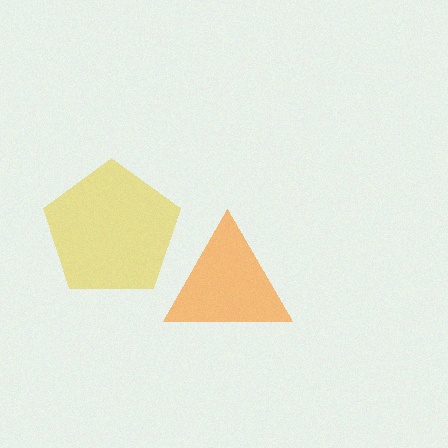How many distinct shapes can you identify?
There are 2 distinct shapes: a yellow pentagon, an orange triangle.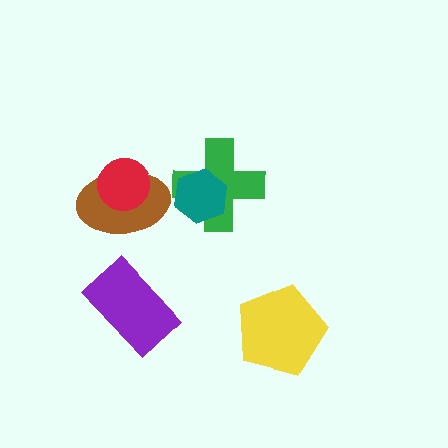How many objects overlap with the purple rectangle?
0 objects overlap with the purple rectangle.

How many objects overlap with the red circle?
1 object overlaps with the red circle.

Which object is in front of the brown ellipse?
The red circle is in front of the brown ellipse.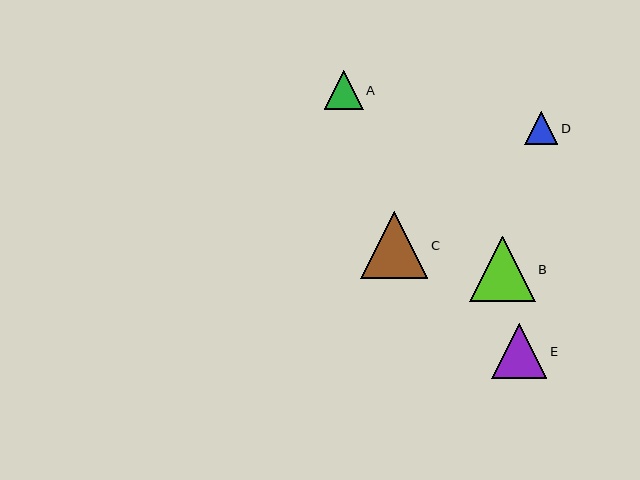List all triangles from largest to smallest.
From largest to smallest: C, B, E, A, D.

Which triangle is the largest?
Triangle C is the largest with a size of approximately 67 pixels.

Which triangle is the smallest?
Triangle D is the smallest with a size of approximately 33 pixels.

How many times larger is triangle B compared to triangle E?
Triangle B is approximately 1.2 times the size of triangle E.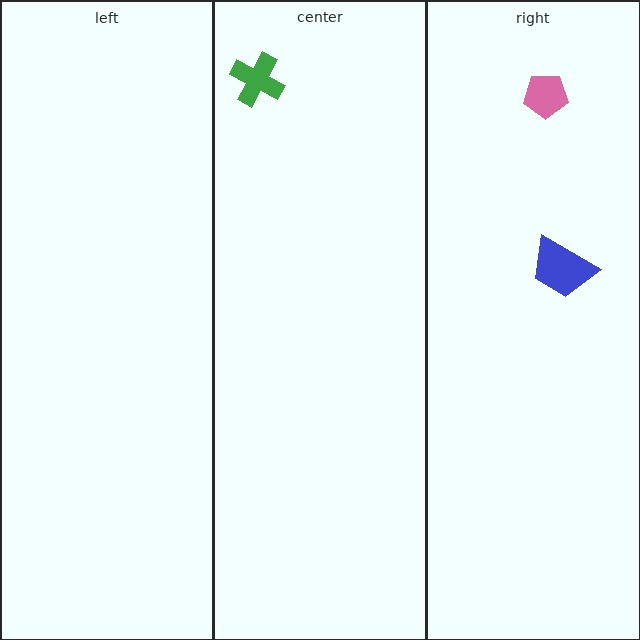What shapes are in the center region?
The green cross.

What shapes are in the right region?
The blue trapezoid, the pink pentagon.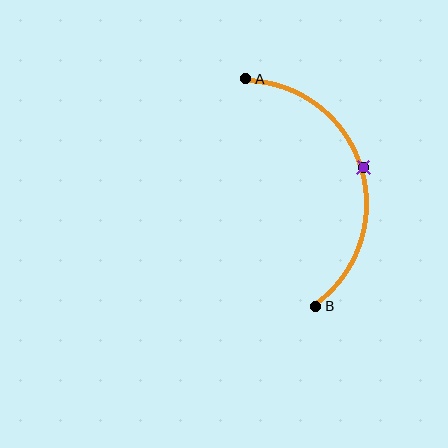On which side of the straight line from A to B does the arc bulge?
The arc bulges to the right of the straight line connecting A and B.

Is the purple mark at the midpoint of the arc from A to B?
Yes. The purple mark lies on the arc at equal arc-length from both A and B — it is the arc midpoint.